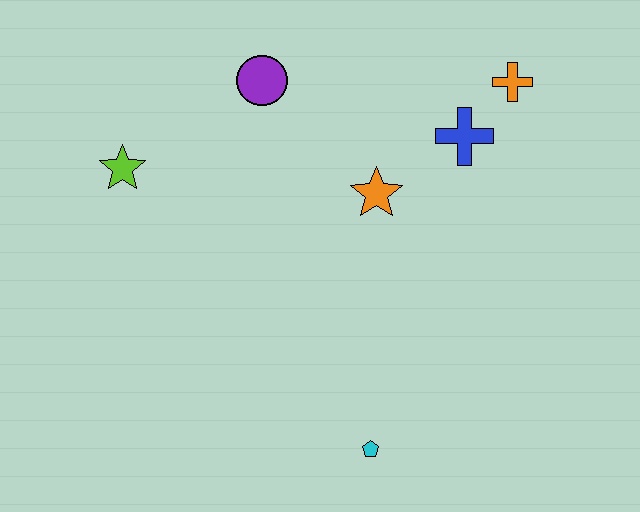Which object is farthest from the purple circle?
The cyan pentagon is farthest from the purple circle.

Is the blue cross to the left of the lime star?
No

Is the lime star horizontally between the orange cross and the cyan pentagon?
No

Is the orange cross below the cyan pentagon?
No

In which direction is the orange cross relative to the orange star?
The orange cross is to the right of the orange star.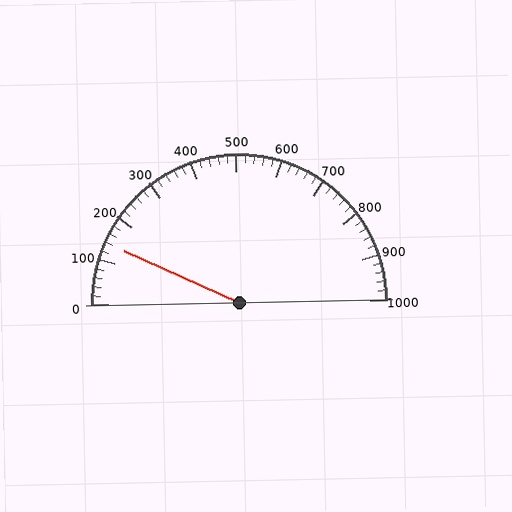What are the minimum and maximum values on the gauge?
The gauge ranges from 0 to 1000.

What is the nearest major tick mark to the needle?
The nearest major tick mark is 100.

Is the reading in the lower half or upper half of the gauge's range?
The reading is in the lower half of the range (0 to 1000).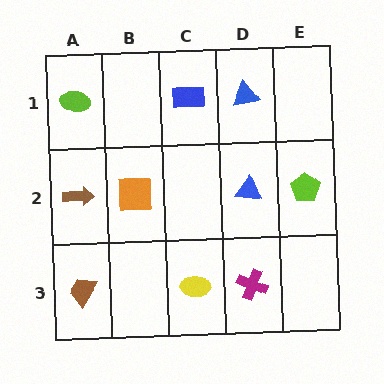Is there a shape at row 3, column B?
No, that cell is empty.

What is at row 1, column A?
A lime ellipse.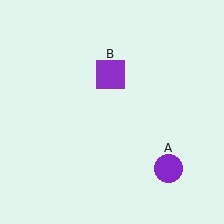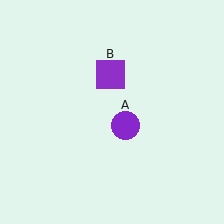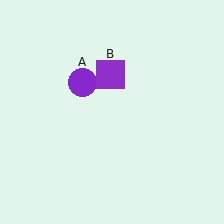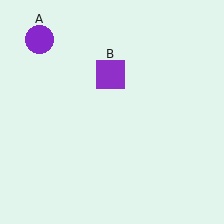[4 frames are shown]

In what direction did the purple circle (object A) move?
The purple circle (object A) moved up and to the left.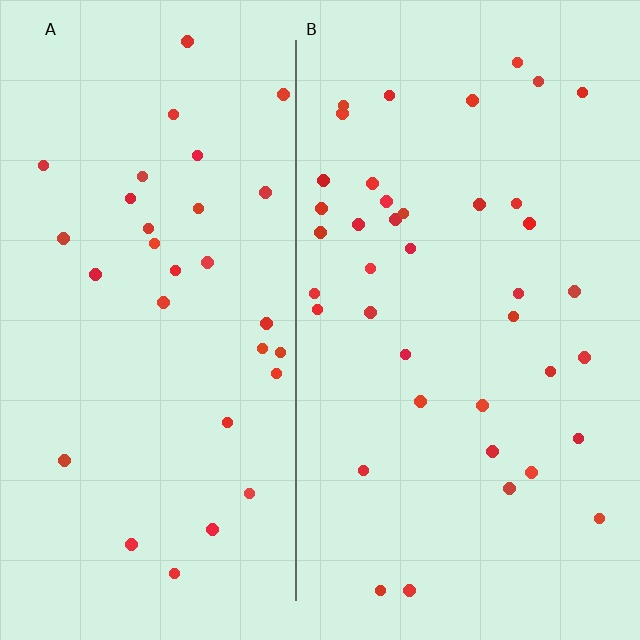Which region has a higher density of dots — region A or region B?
B (the right).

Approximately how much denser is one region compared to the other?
Approximately 1.3× — region B over region A.